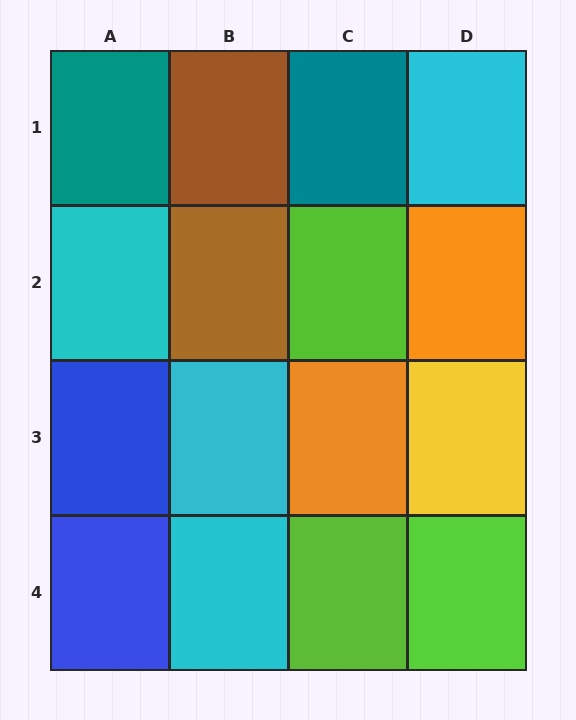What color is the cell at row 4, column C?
Lime.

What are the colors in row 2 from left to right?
Cyan, brown, lime, orange.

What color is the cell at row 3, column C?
Orange.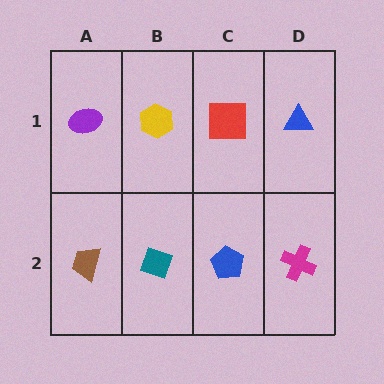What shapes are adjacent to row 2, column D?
A blue triangle (row 1, column D), a blue pentagon (row 2, column C).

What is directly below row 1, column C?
A blue pentagon.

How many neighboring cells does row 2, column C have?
3.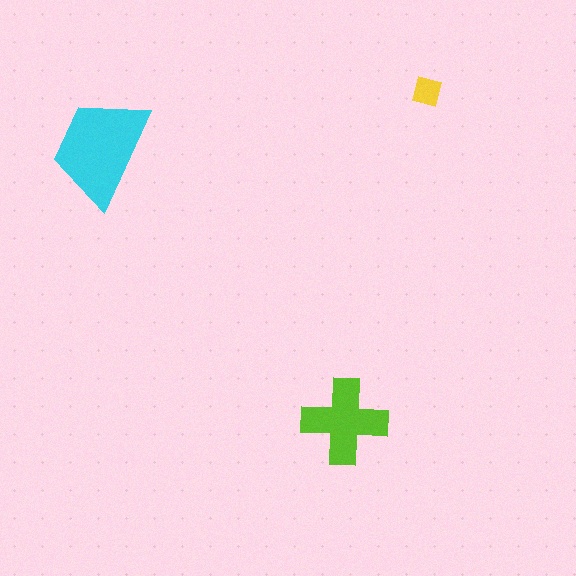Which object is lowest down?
The lime cross is bottommost.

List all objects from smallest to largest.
The yellow square, the lime cross, the cyan trapezoid.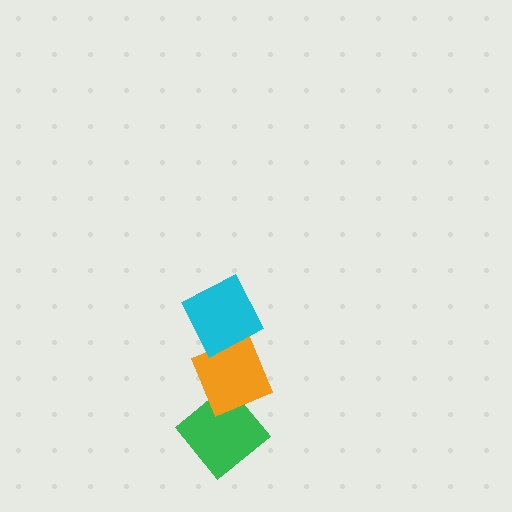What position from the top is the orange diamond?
The orange diamond is 2nd from the top.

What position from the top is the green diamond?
The green diamond is 3rd from the top.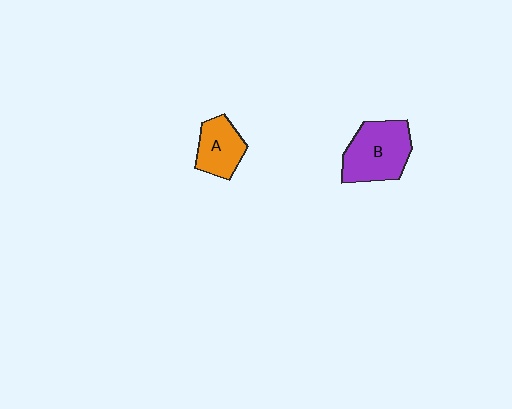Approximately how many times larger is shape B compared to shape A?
Approximately 1.6 times.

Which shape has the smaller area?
Shape A (orange).